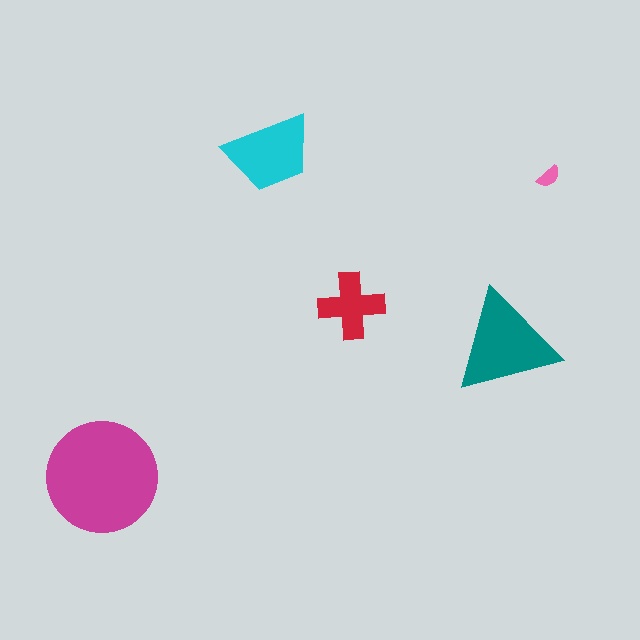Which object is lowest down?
The magenta circle is bottommost.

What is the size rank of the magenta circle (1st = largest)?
1st.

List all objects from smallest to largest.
The pink semicircle, the red cross, the cyan trapezoid, the teal triangle, the magenta circle.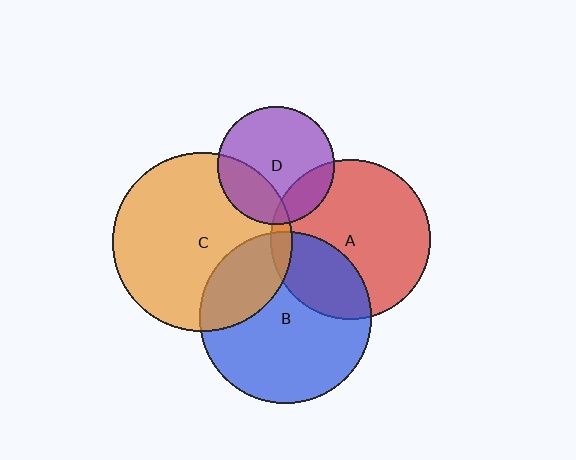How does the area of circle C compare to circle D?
Approximately 2.3 times.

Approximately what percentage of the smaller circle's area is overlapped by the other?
Approximately 25%.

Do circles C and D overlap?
Yes.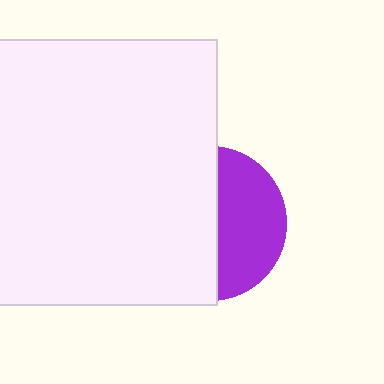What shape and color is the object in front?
The object in front is a white rectangle.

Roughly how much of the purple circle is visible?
A small part of it is visible (roughly 44%).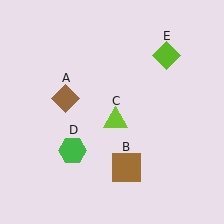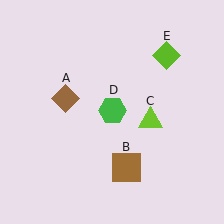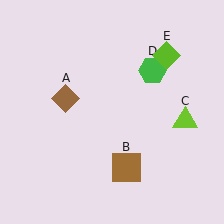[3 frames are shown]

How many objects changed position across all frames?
2 objects changed position: lime triangle (object C), green hexagon (object D).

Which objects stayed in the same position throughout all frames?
Brown diamond (object A) and brown square (object B) and lime diamond (object E) remained stationary.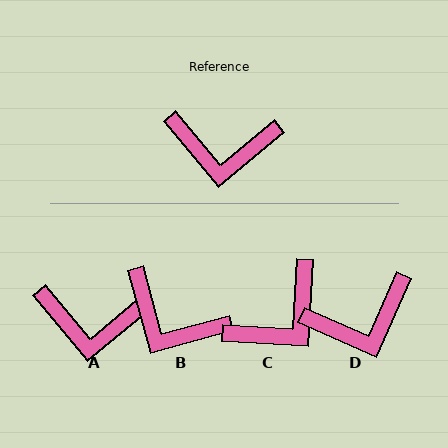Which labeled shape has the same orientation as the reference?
A.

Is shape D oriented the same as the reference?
No, it is off by about 26 degrees.